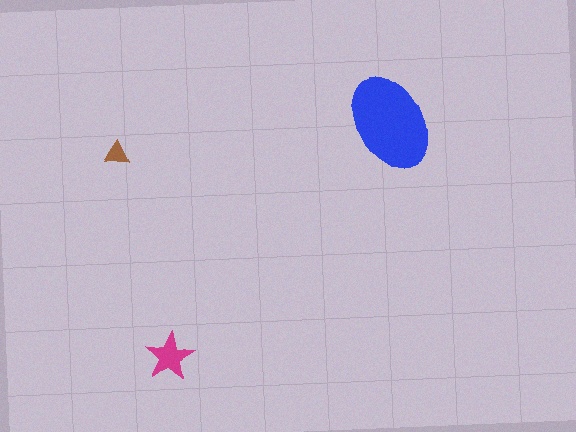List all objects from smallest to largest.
The brown triangle, the magenta star, the blue ellipse.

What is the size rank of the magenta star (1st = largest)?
2nd.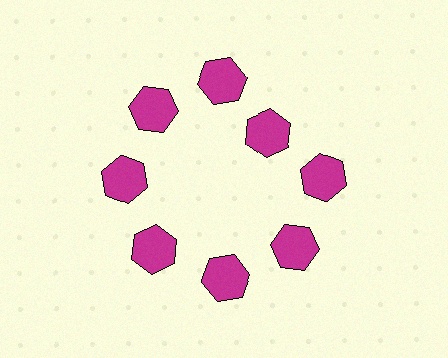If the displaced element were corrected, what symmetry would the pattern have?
It would have 8-fold rotational symmetry — the pattern would map onto itself every 45 degrees.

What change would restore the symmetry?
The symmetry would be restored by moving it outward, back onto the ring so that all 8 hexagons sit at equal angles and equal distance from the center.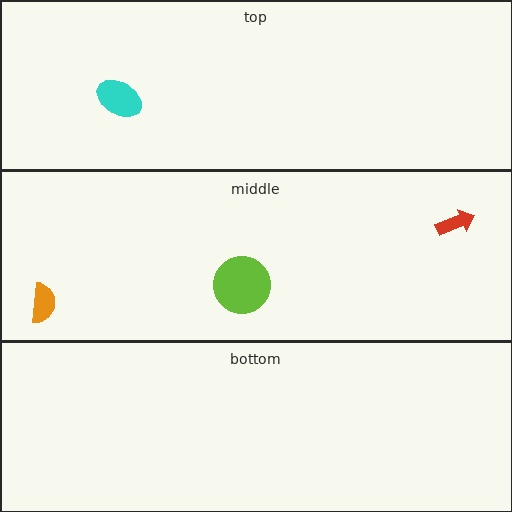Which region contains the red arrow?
The middle region.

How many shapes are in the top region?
1.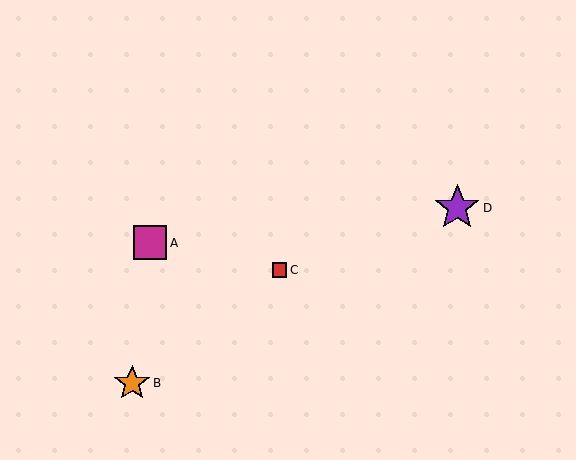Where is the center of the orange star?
The center of the orange star is at (132, 383).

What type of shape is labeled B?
Shape B is an orange star.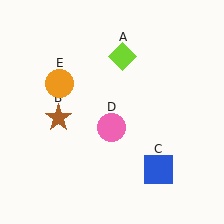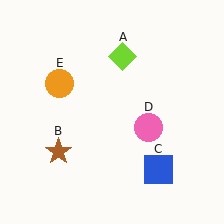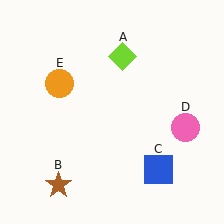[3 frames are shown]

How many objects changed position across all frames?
2 objects changed position: brown star (object B), pink circle (object D).